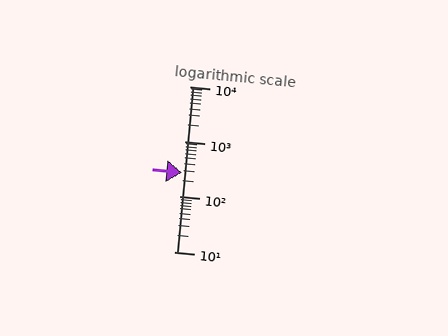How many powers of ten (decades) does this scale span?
The scale spans 3 decades, from 10 to 10000.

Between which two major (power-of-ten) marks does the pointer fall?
The pointer is between 100 and 1000.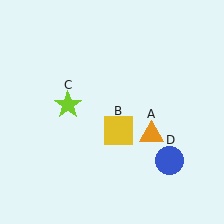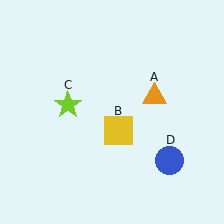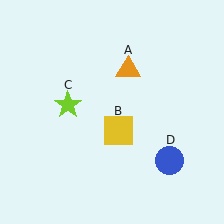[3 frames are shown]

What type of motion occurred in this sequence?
The orange triangle (object A) rotated counterclockwise around the center of the scene.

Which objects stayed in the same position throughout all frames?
Yellow square (object B) and lime star (object C) and blue circle (object D) remained stationary.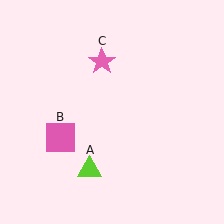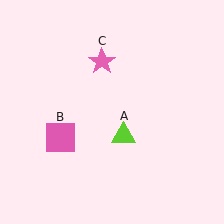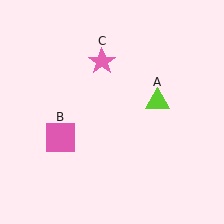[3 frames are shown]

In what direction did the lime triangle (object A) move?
The lime triangle (object A) moved up and to the right.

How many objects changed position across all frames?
1 object changed position: lime triangle (object A).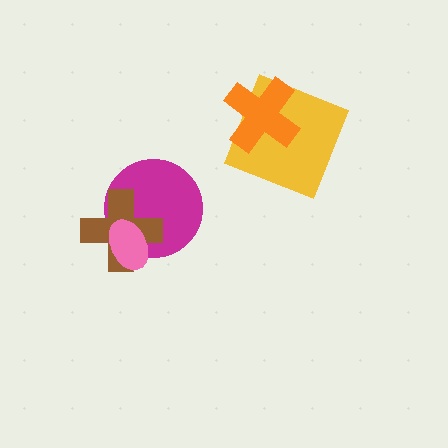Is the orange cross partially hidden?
No, no other shape covers it.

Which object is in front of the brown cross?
The pink ellipse is in front of the brown cross.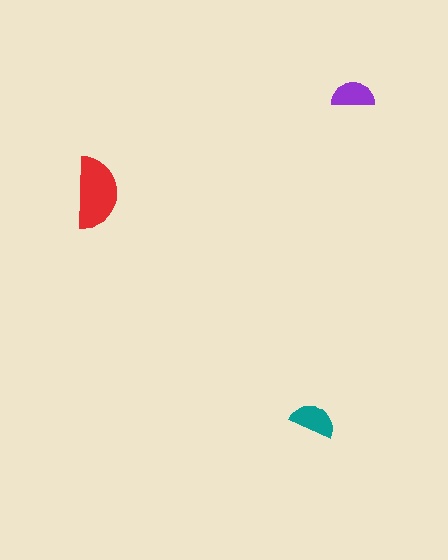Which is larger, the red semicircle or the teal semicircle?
The red one.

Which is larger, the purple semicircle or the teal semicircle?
The teal one.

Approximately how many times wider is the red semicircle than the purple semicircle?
About 1.5 times wider.